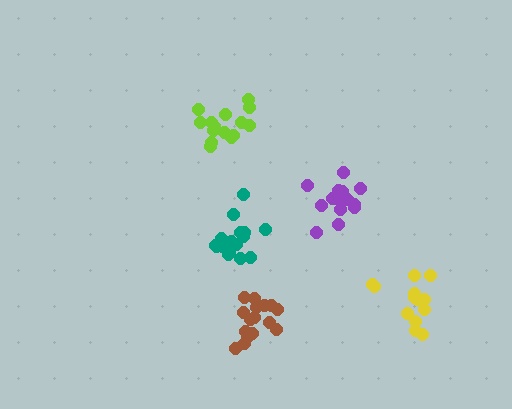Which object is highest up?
The lime cluster is topmost.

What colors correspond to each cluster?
The clusters are colored: purple, brown, yellow, teal, lime.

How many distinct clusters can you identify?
There are 5 distinct clusters.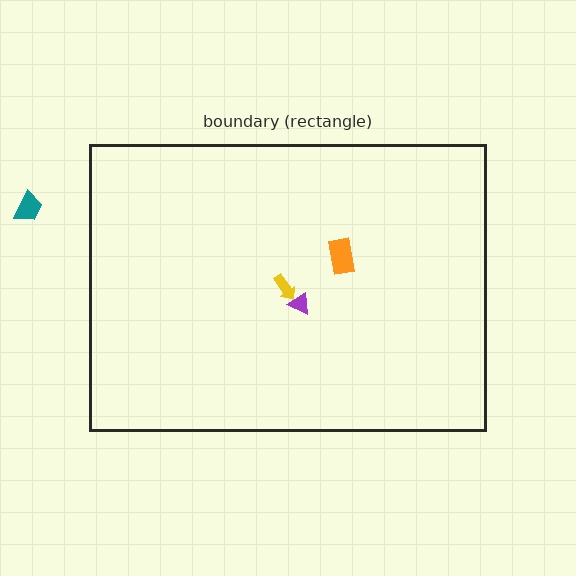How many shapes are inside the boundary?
3 inside, 1 outside.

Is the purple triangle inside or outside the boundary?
Inside.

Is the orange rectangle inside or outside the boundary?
Inside.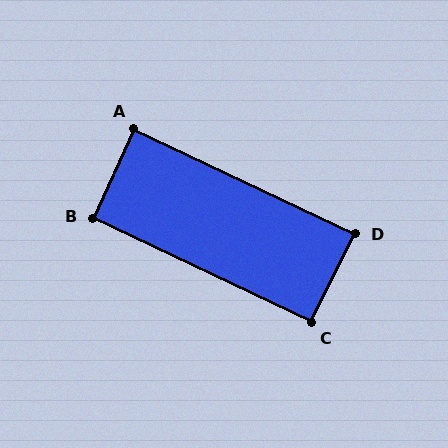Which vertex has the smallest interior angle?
D, at approximately 89 degrees.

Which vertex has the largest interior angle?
B, at approximately 91 degrees.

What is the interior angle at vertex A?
Approximately 89 degrees (approximately right).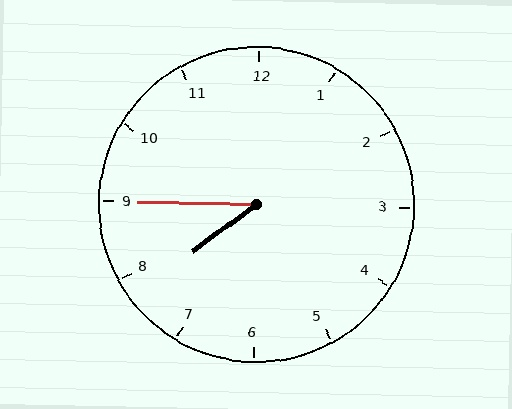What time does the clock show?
7:45.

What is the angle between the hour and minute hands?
Approximately 38 degrees.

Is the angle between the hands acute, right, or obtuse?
It is acute.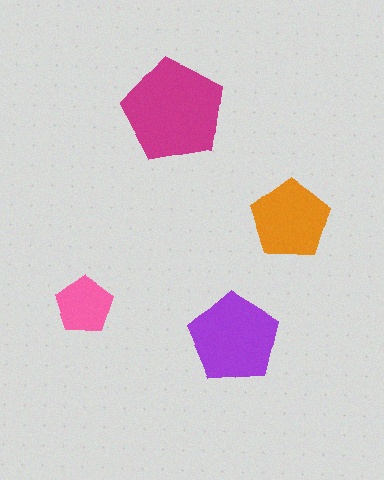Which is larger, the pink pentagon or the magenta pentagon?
The magenta one.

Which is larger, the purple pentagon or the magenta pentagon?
The magenta one.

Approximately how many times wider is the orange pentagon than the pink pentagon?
About 1.5 times wider.